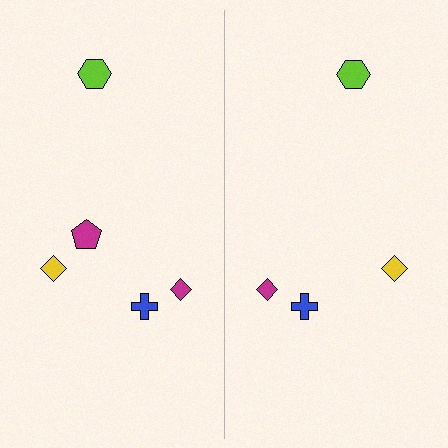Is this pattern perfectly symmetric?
No, the pattern is not perfectly symmetric. A magenta pentagon is missing from the right side.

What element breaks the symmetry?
A magenta pentagon is missing from the right side.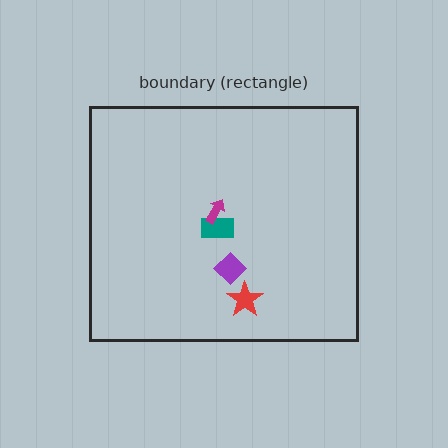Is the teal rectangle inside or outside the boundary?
Inside.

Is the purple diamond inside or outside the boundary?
Inside.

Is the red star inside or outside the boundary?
Inside.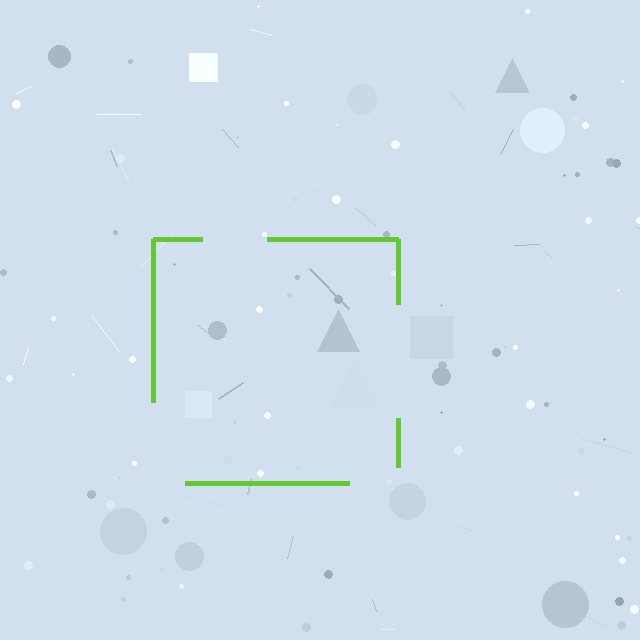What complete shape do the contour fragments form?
The contour fragments form a square.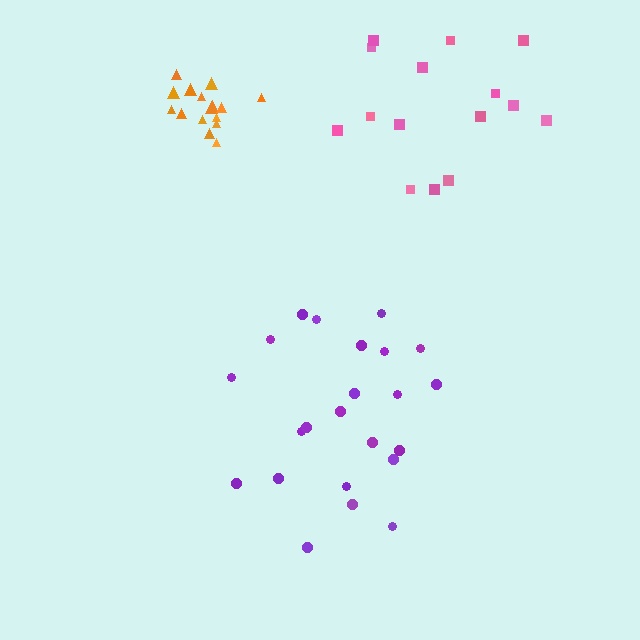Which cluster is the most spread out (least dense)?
Purple.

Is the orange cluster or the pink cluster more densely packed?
Orange.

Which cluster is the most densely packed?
Orange.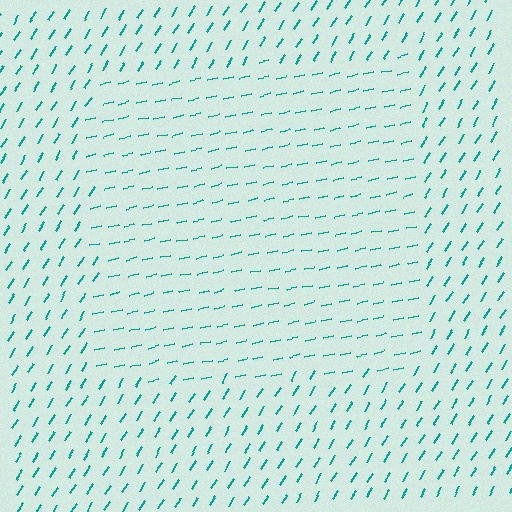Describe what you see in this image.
The image is filled with small teal line segments. A rectangle region in the image has lines oriented differently from the surrounding lines, creating a visible texture boundary.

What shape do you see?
I see a rectangle.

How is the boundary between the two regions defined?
The boundary is defined purely by a change in line orientation (approximately 45 degrees difference). All lines are the same color and thickness.